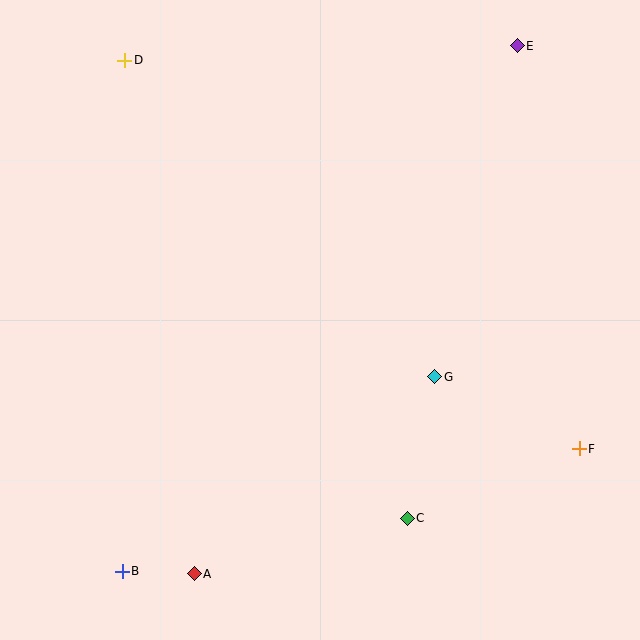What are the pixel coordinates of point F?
Point F is at (579, 449).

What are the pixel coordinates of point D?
Point D is at (125, 60).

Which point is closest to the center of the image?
Point G at (435, 377) is closest to the center.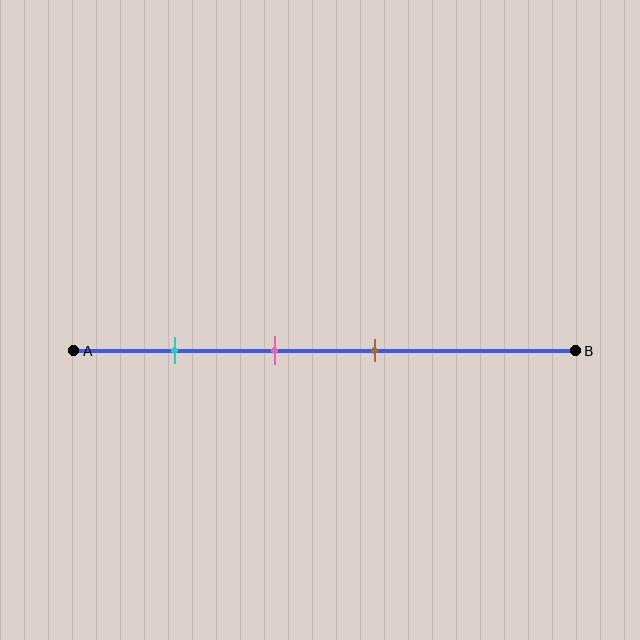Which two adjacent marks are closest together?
The pink and brown marks are the closest adjacent pair.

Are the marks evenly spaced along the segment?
Yes, the marks are approximately evenly spaced.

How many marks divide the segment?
There are 3 marks dividing the segment.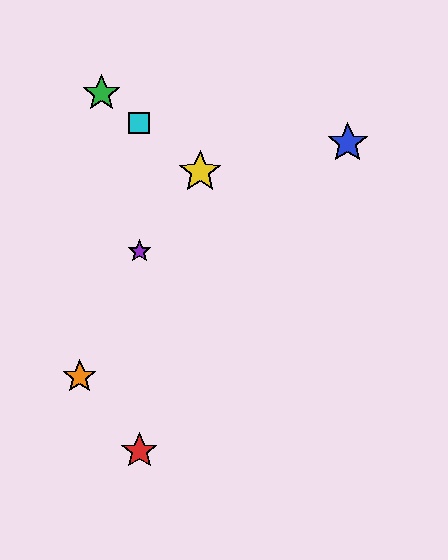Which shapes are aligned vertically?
The red star, the purple star, the cyan square are aligned vertically.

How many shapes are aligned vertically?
3 shapes (the red star, the purple star, the cyan square) are aligned vertically.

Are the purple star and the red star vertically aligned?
Yes, both are at x≈139.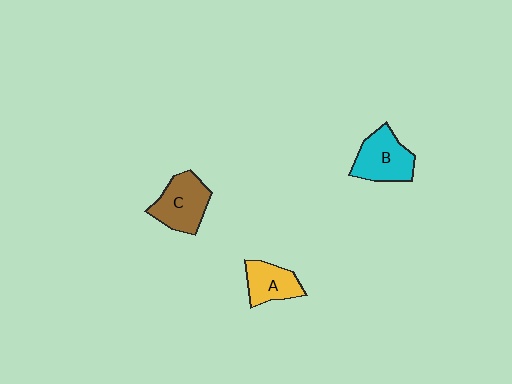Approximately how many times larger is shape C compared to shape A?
Approximately 1.3 times.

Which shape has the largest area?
Shape B (cyan).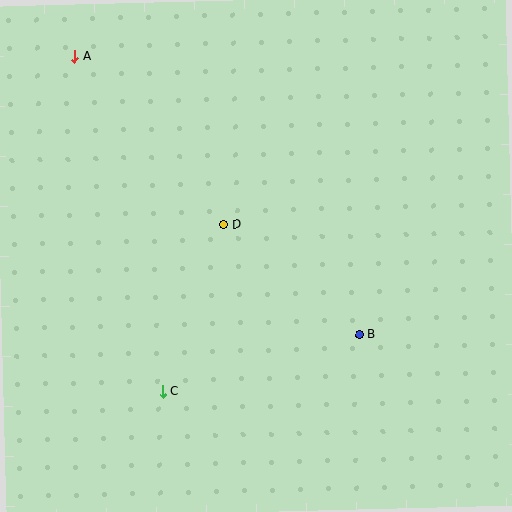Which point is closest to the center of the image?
Point D at (224, 225) is closest to the center.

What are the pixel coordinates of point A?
Point A is at (74, 56).